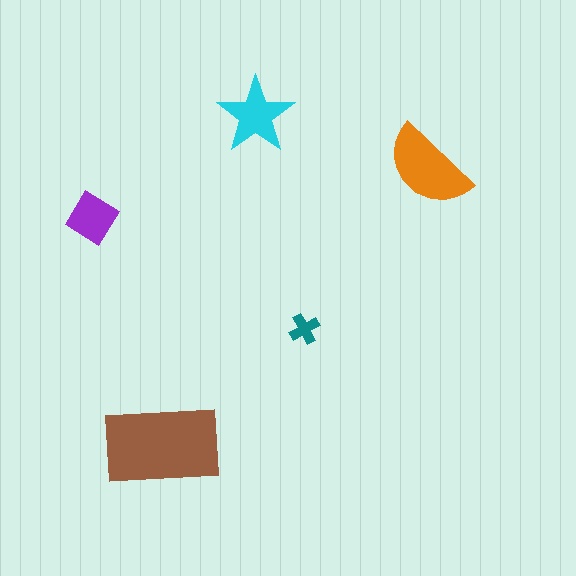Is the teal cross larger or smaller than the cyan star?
Smaller.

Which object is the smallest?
The teal cross.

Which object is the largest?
The brown rectangle.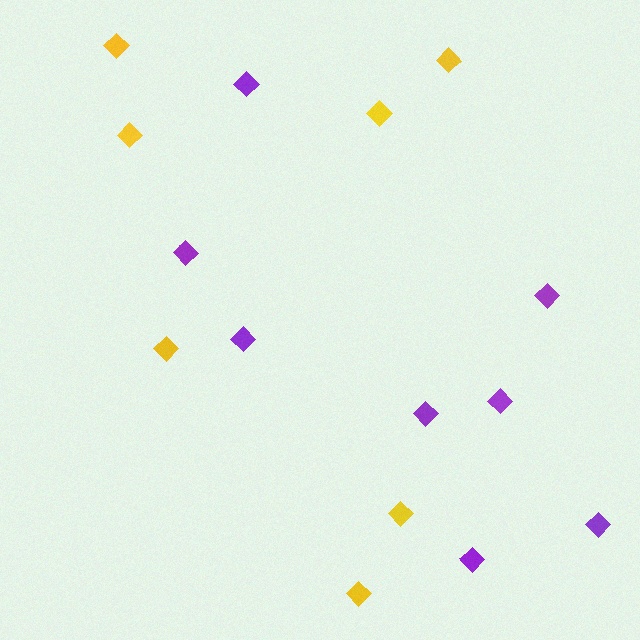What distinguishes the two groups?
There are 2 groups: one group of yellow diamonds (7) and one group of purple diamonds (8).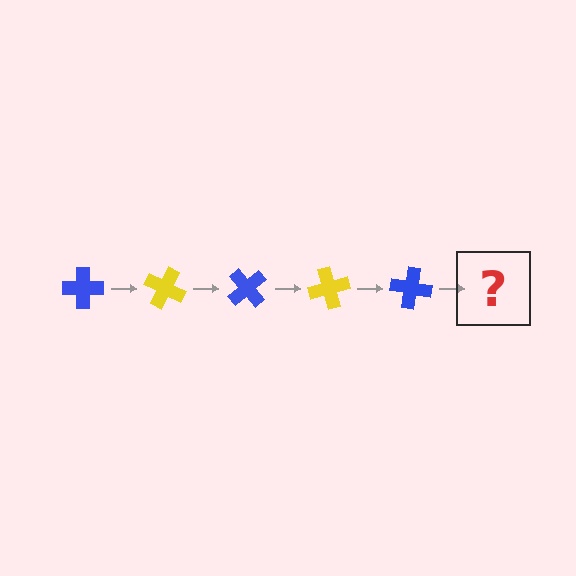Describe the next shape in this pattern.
It should be a yellow cross, rotated 125 degrees from the start.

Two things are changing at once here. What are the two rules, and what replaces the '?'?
The two rules are that it rotates 25 degrees each step and the color cycles through blue and yellow. The '?' should be a yellow cross, rotated 125 degrees from the start.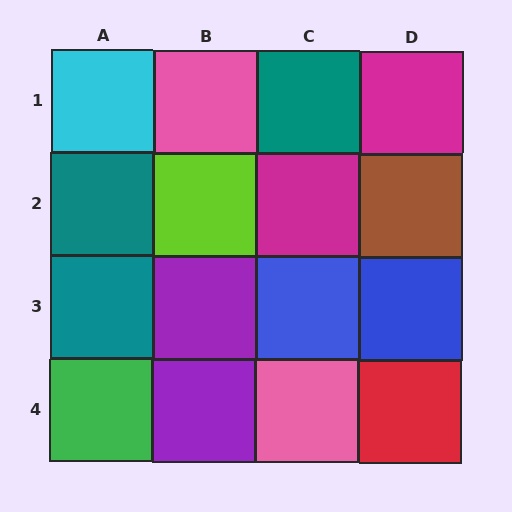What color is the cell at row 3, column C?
Blue.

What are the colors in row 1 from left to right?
Cyan, pink, teal, magenta.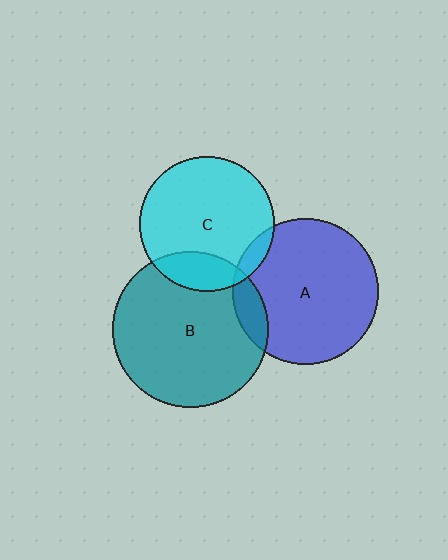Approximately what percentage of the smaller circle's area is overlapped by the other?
Approximately 5%.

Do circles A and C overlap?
Yes.